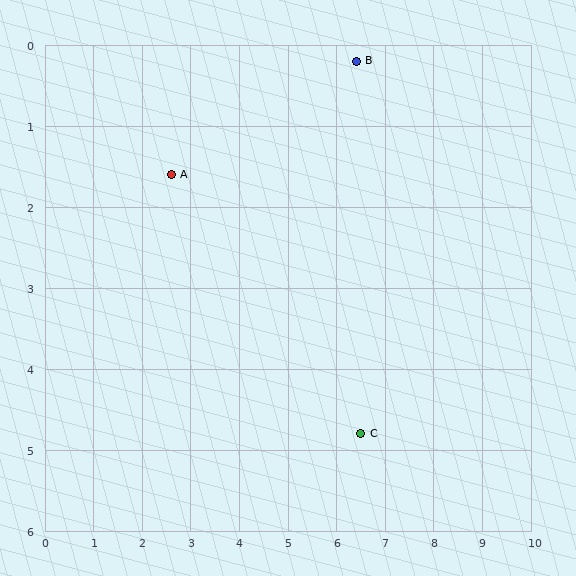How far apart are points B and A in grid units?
Points B and A are about 4.0 grid units apart.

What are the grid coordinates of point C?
Point C is at approximately (6.5, 4.8).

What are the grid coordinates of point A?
Point A is at approximately (2.6, 1.6).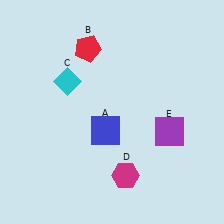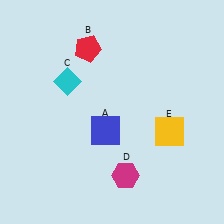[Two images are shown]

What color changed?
The square (E) changed from purple in Image 1 to yellow in Image 2.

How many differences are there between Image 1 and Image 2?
There is 1 difference between the two images.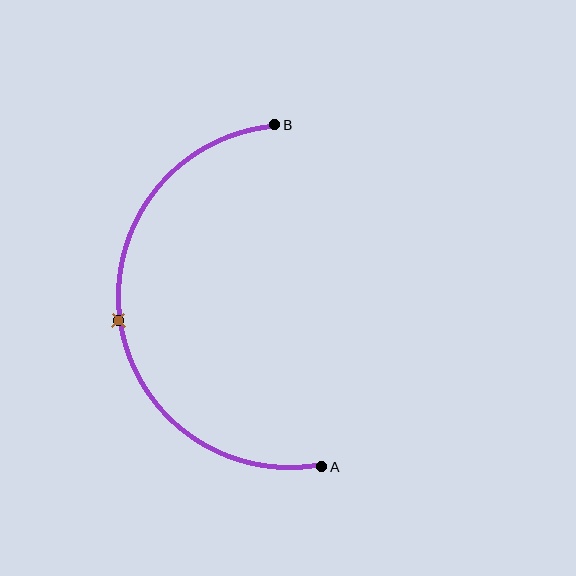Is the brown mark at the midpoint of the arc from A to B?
Yes. The brown mark lies on the arc at equal arc-length from both A and B — it is the arc midpoint.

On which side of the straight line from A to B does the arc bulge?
The arc bulges to the left of the straight line connecting A and B.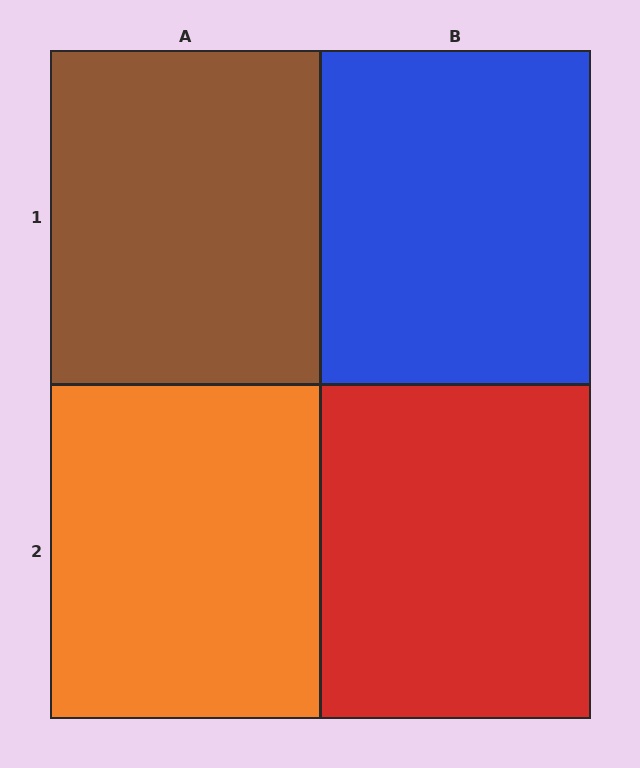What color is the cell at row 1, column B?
Blue.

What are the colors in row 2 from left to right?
Orange, red.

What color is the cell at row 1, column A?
Brown.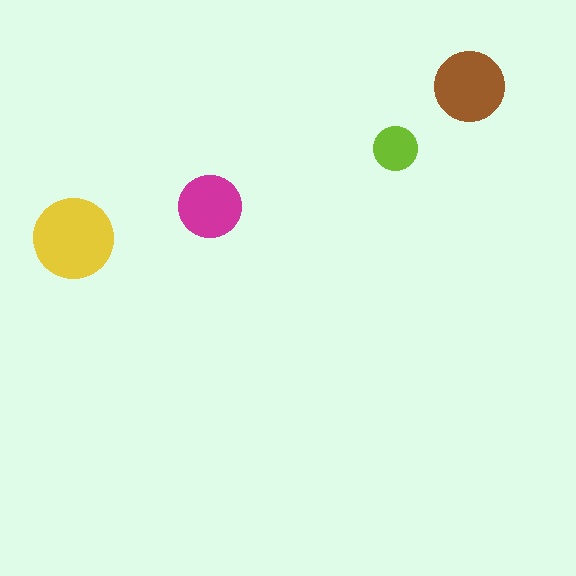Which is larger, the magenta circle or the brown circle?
The brown one.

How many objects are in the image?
There are 4 objects in the image.